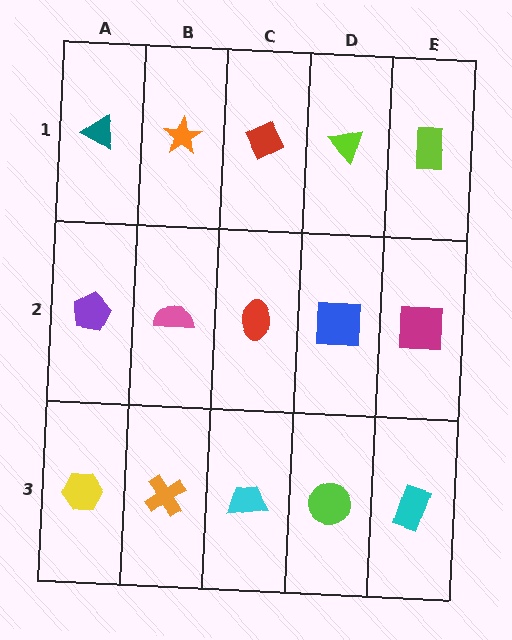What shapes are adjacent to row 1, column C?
A red ellipse (row 2, column C), an orange star (row 1, column B), a lime triangle (row 1, column D).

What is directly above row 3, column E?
A magenta square.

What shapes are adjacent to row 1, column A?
A purple pentagon (row 2, column A), an orange star (row 1, column B).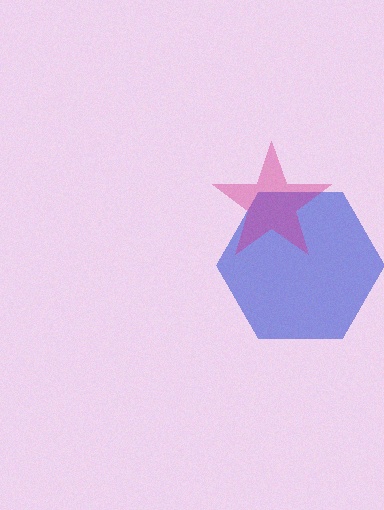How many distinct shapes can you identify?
There are 2 distinct shapes: a blue hexagon, a magenta star.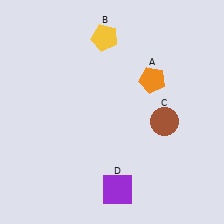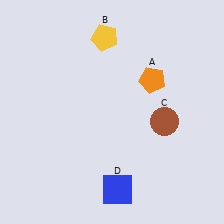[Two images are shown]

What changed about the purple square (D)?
In Image 1, D is purple. In Image 2, it changed to blue.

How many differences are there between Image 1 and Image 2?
There is 1 difference between the two images.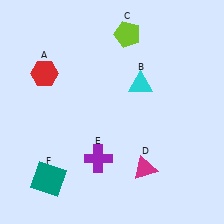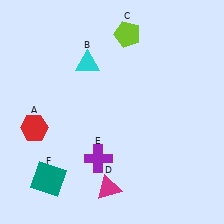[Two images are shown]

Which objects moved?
The objects that moved are: the red hexagon (A), the cyan triangle (B), the magenta triangle (D).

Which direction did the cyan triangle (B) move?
The cyan triangle (B) moved left.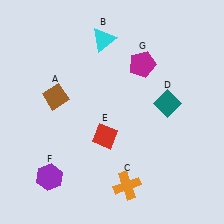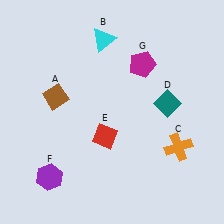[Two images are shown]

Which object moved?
The orange cross (C) moved right.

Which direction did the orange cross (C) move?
The orange cross (C) moved right.